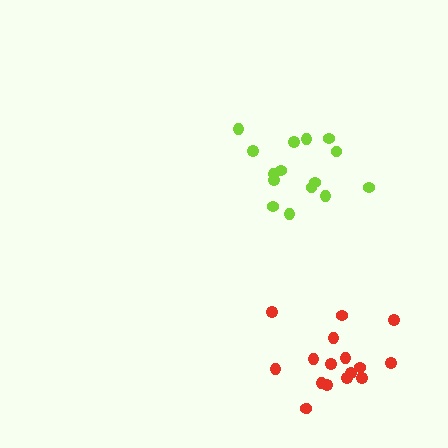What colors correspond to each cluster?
The clusters are colored: red, lime.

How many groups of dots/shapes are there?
There are 2 groups.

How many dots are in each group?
Group 1: 17 dots, Group 2: 15 dots (32 total).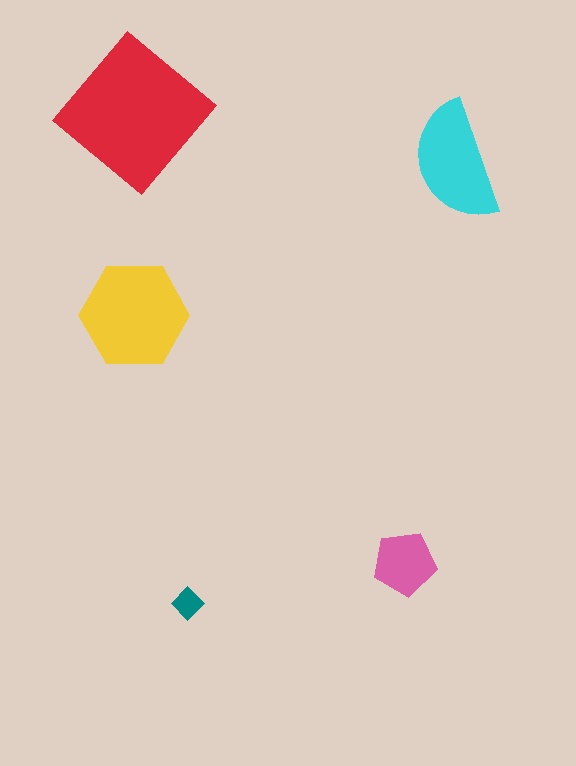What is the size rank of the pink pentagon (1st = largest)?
4th.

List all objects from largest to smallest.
The red diamond, the yellow hexagon, the cyan semicircle, the pink pentagon, the teal diamond.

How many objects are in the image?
There are 5 objects in the image.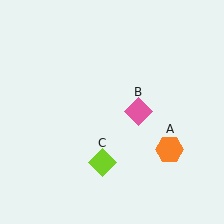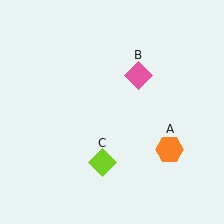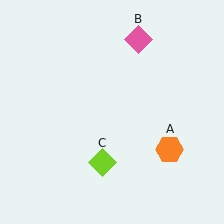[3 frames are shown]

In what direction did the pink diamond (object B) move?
The pink diamond (object B) moved up.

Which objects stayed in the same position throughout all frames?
Orange hexagon (object A) and lime diamond (object C) remained stationary.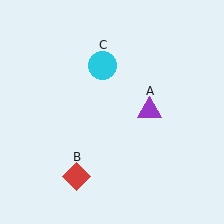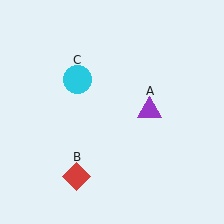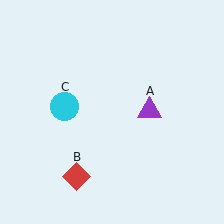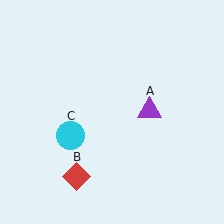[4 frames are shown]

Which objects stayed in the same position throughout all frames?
Purple triangle (object A) and red diamond (object B) remained stationary.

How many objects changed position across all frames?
1 object changed position: cyan circle (object C).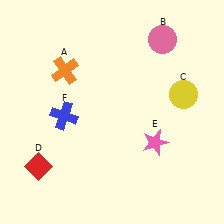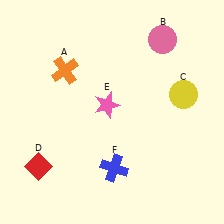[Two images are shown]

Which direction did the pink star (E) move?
The pink star (E) moved left.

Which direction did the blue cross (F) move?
The blue cross (F) moved down.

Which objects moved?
The objects that moved are: the pink star (E), the blue cross (F).